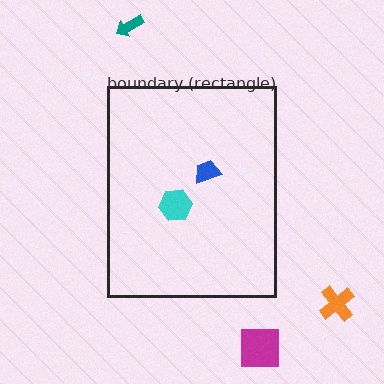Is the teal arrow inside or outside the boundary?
Outside.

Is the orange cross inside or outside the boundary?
Outside.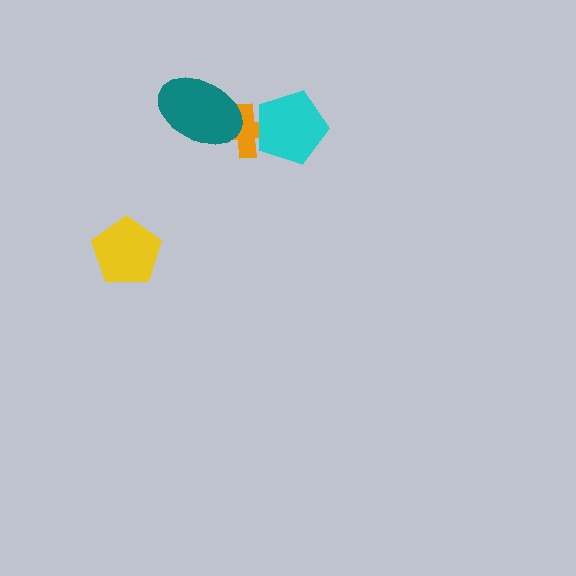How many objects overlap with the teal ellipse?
1 object overlaps with the teal ellipse.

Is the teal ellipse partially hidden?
No, no other shape covers it.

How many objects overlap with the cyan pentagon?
1 object overlaps with the cyan pentagon.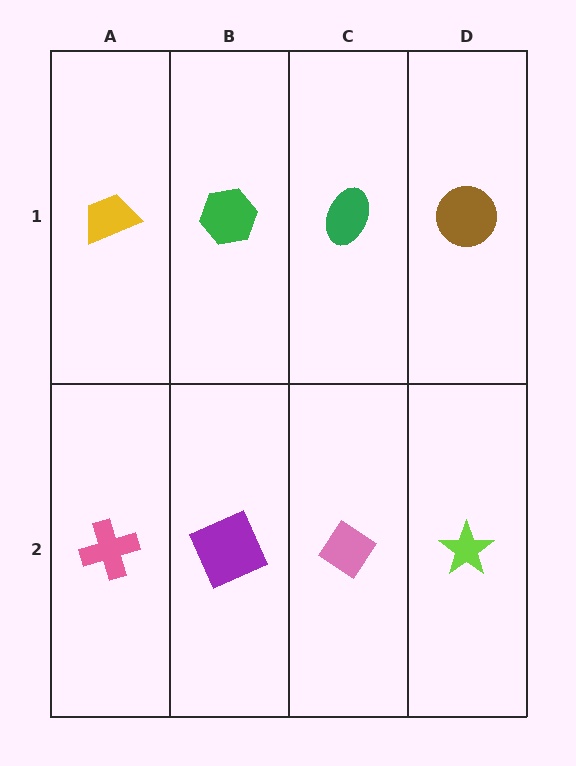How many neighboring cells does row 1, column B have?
3.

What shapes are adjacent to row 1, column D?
A lime star (row 2, column D), a green ellipse (row 1, column C).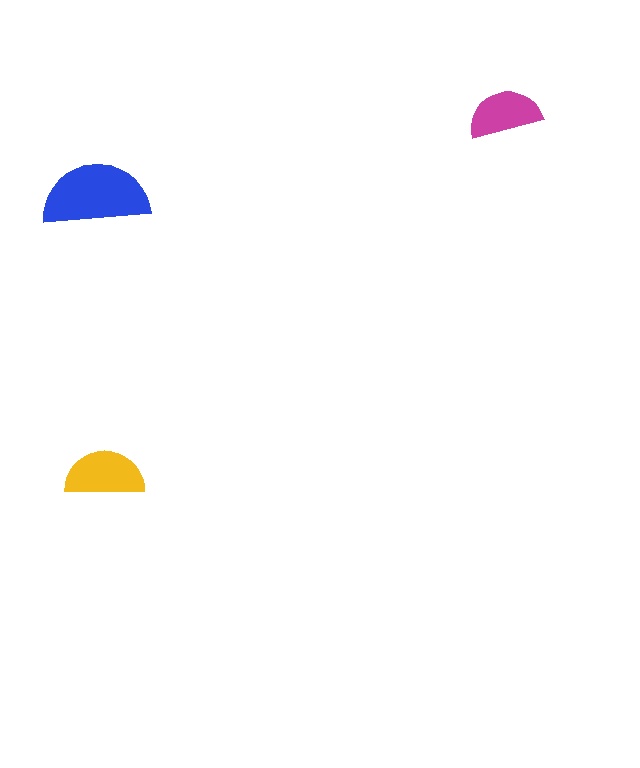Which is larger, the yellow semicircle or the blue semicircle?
The blue one.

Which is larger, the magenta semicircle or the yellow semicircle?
The yellow one.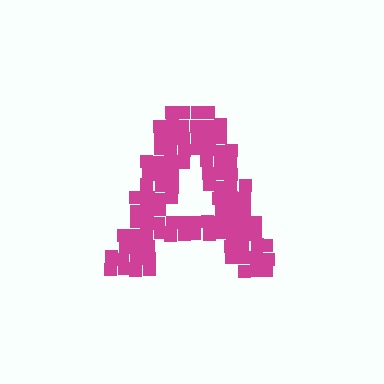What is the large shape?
The large shape is the letter A.